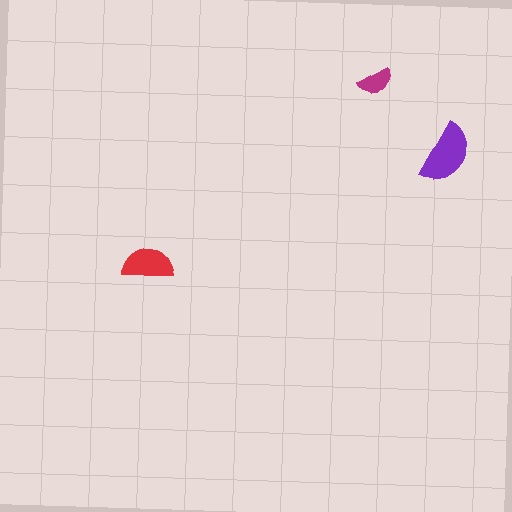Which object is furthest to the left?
The red semicircle is leftmost.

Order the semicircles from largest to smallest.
the purple one, the red one, the magenta one.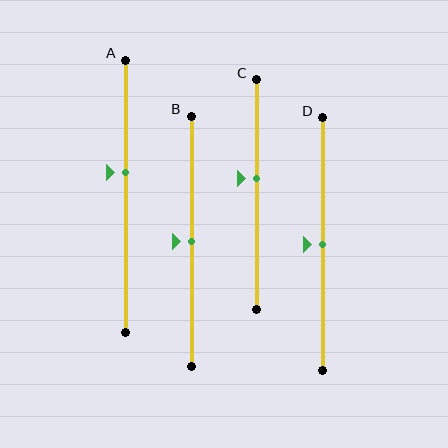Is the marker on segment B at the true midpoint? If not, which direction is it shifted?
Yes, the marker on segment B is at the true midpoint.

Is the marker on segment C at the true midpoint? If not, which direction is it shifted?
No, the marker on segment C is shifted upward by about 7% of the segment length.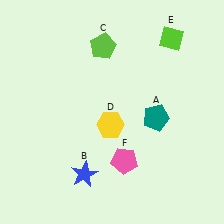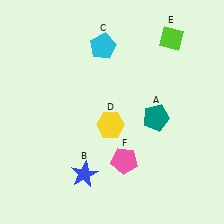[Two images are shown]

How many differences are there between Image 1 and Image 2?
There is 1 difference between the two images.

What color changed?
The pentagon (C) changed from lime in Image 1 to cyan in Image 2.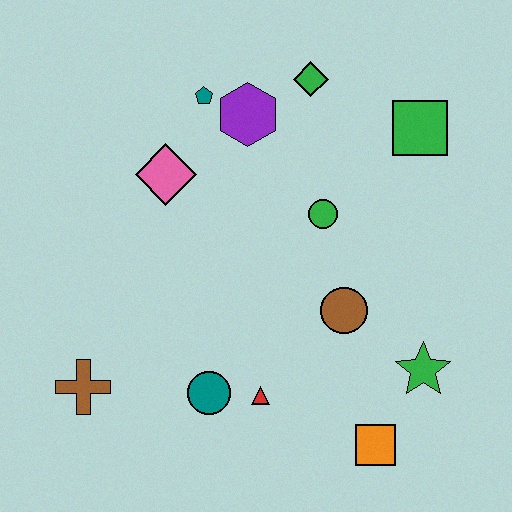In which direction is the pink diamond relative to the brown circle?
The pink diamond is to the left of the brown circle.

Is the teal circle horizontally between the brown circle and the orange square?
No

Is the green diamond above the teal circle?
Yes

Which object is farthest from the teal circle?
The green square is farthest from the teal circle.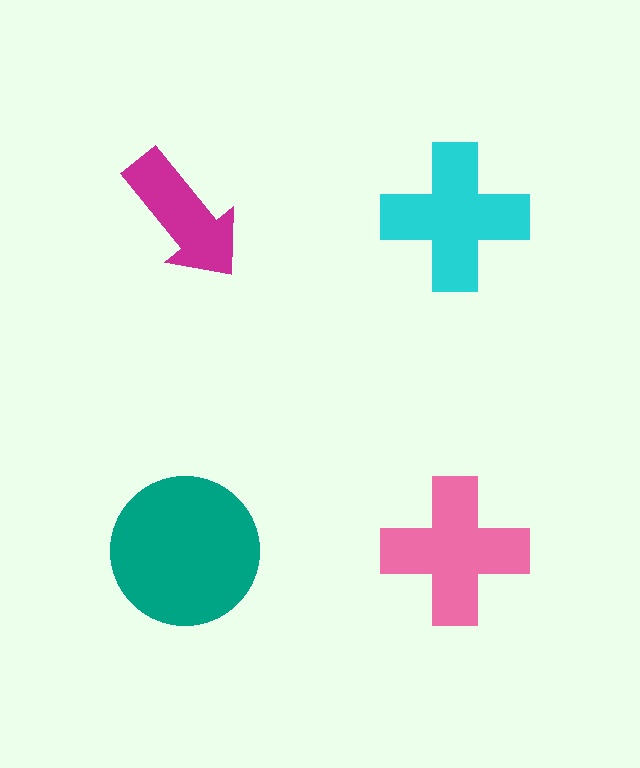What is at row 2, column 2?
A pink cross.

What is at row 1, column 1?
A magenta arrow.